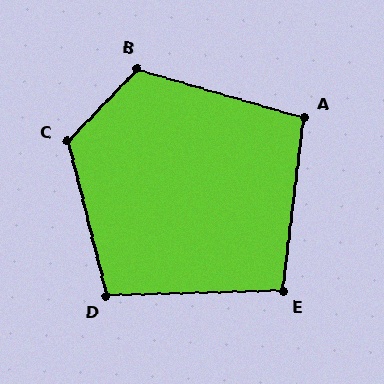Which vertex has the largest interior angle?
C, at approximately 122 degrees.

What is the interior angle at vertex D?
Approximately 103 degrees (obtuse).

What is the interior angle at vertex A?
Approximately 99 degrees (obtuse).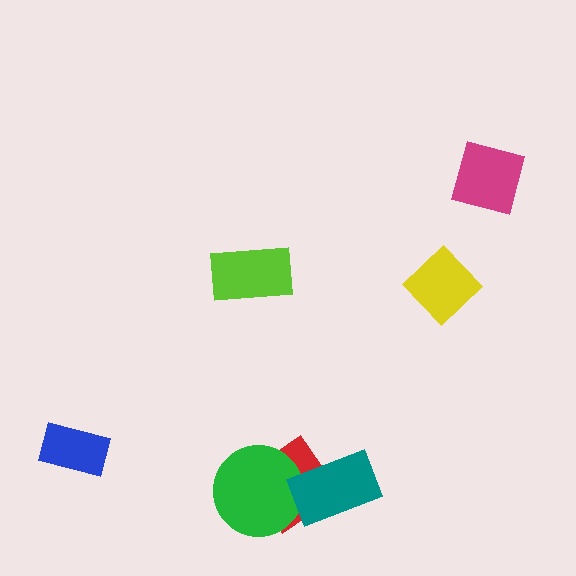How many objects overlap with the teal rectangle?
2 objects overlap with the teal rectangle.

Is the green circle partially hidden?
Yes, it is partially covered by another shape.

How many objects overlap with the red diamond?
2 objects overlap with the red diamond.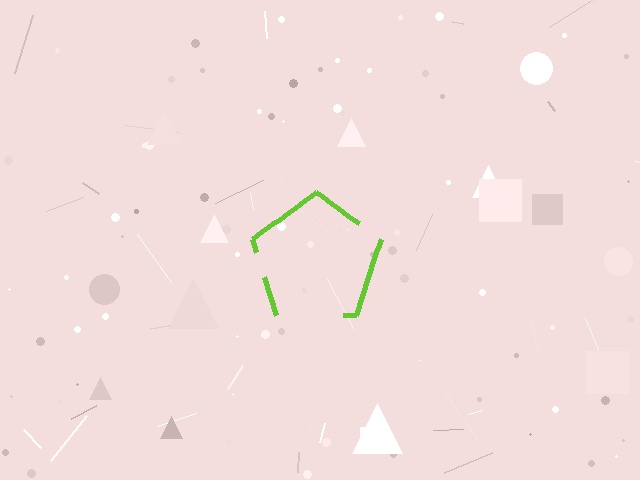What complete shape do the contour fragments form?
The contour fragments form a pentagon.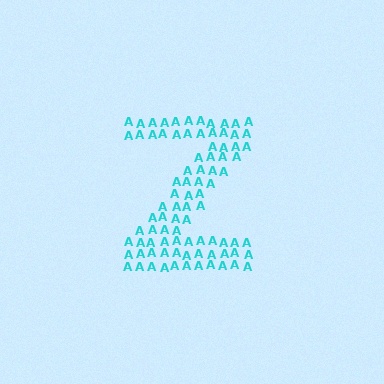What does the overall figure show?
The overall figure shows the letter Z.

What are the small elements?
The small elements are letter A's.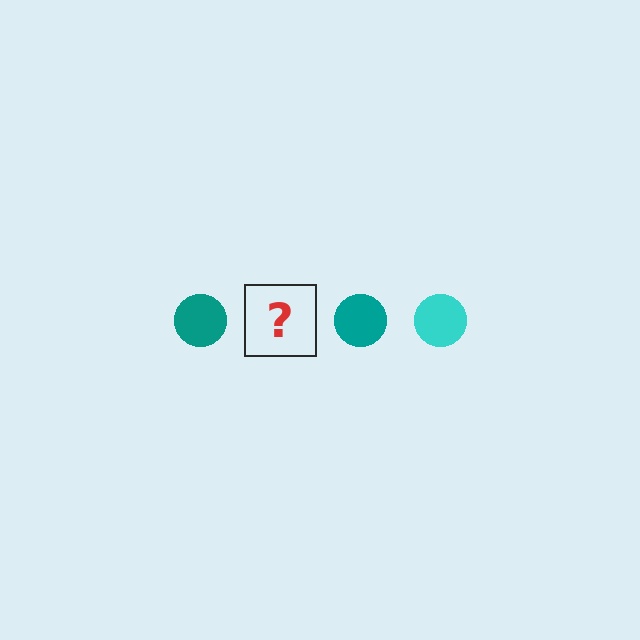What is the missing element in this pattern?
The missing element is a cyan circle.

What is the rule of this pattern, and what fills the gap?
The rule is that the pattern cycles through teal, cyan circles. The gap should be filled with a cyan circle.